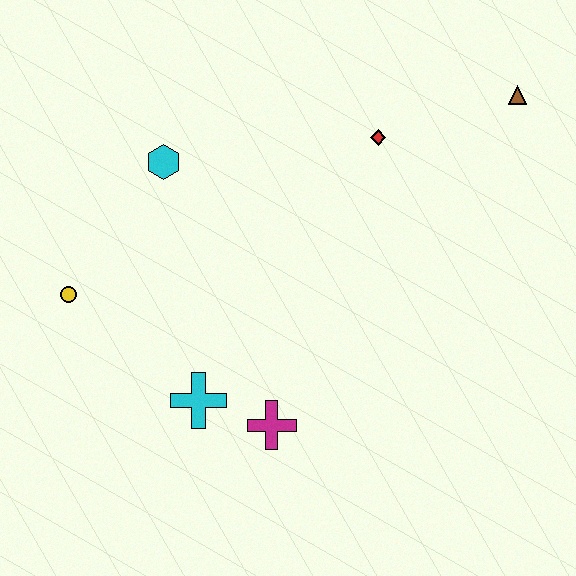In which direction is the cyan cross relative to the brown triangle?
The cyan cross is to the left of the brown triangle.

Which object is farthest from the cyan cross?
The brown triangle is farthest from the cyan cross.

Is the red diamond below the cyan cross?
No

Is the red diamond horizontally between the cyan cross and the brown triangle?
Yes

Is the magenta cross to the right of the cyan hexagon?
Yes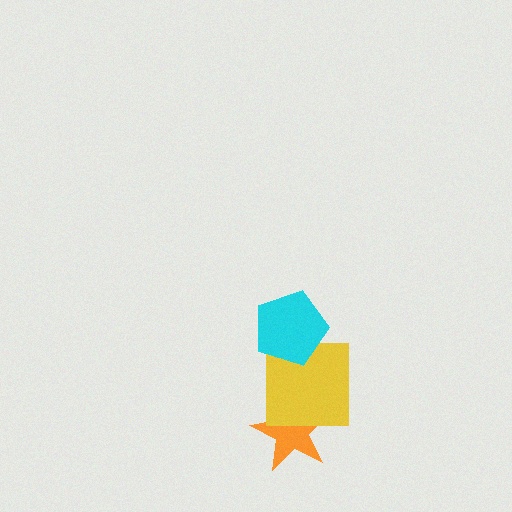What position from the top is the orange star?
The orange star is 3rd from the top.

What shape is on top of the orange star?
The yellow square is on top of the orange star.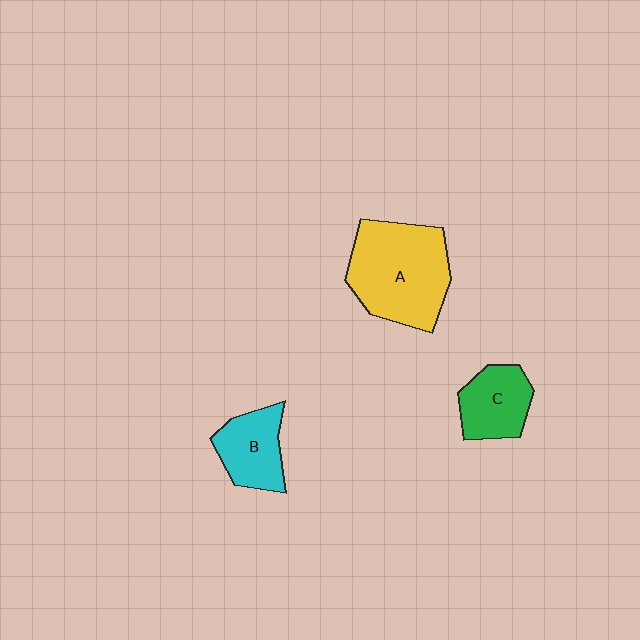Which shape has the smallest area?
Shape C (green).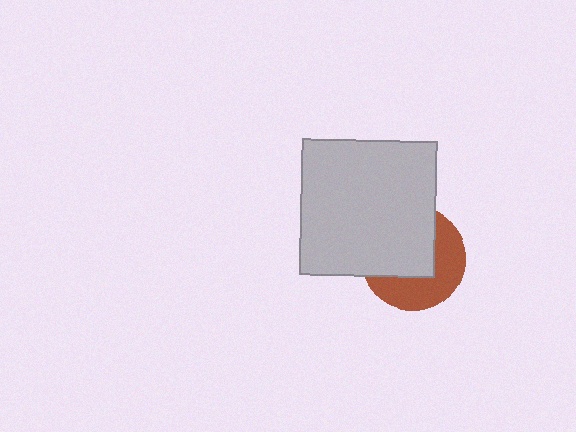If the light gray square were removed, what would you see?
You would see the complete brown circle.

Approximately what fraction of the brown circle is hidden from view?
Roughly 54% of the brown circle is hidden behind the light gray square.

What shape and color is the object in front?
The object in front is a light gray square.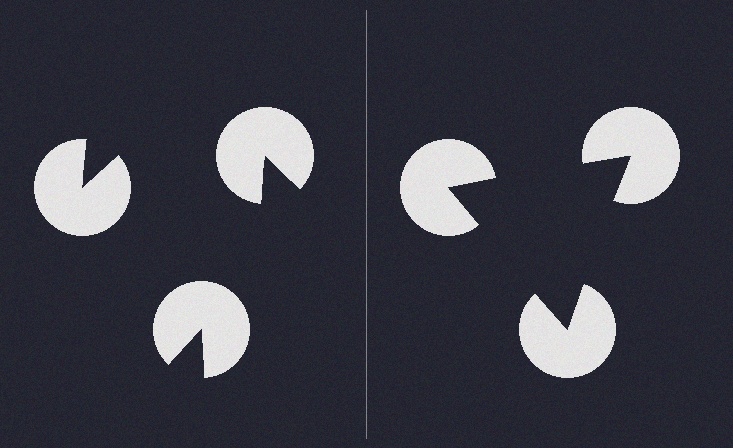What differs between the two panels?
The pac-man discs are positioned identically on both sides; only the wedge orientations differ. On the right they align to a triangle; on the left they are misaligned.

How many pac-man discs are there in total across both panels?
6 — 3 on each side.